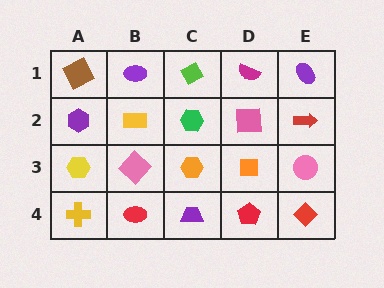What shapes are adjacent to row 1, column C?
A green hexagon (row 2, column C), a purple ellipse (row 1, column B), a magenta semicircle (row 1, column D).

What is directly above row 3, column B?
A yellow rectangle.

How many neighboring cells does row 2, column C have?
4.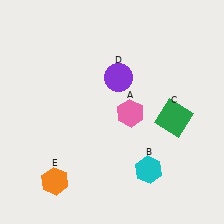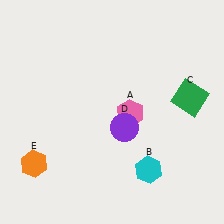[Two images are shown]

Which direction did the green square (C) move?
The green square (C) moved up.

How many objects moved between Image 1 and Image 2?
3 objects moved between the two images.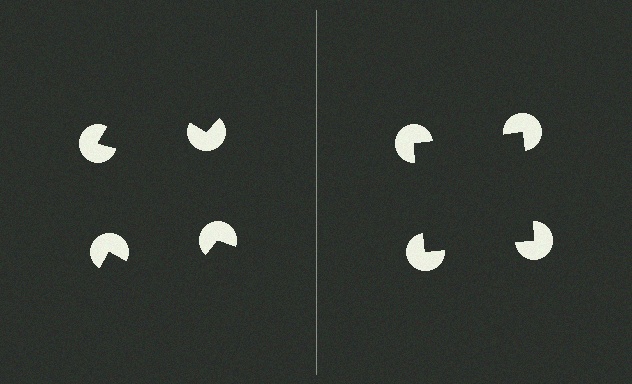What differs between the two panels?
The pac-man discs are positioned identically on both sides; only the wedge orientations differ. On the right they align to a square; on the left they are misaligned.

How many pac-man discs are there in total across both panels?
8 — 4 on each side.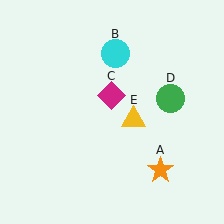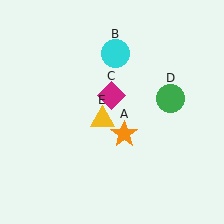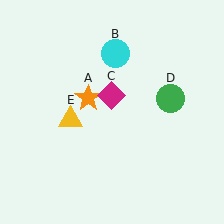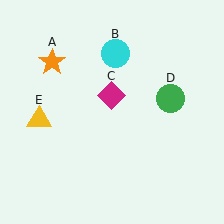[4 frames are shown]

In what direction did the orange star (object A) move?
The orange star (object A) moved up and to the left.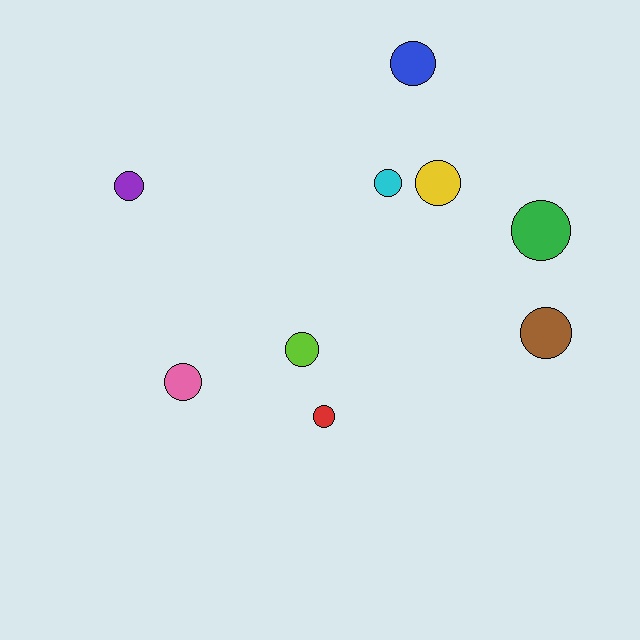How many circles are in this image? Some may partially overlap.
There are 9 circles.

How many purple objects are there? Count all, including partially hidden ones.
There is 1 purple object.